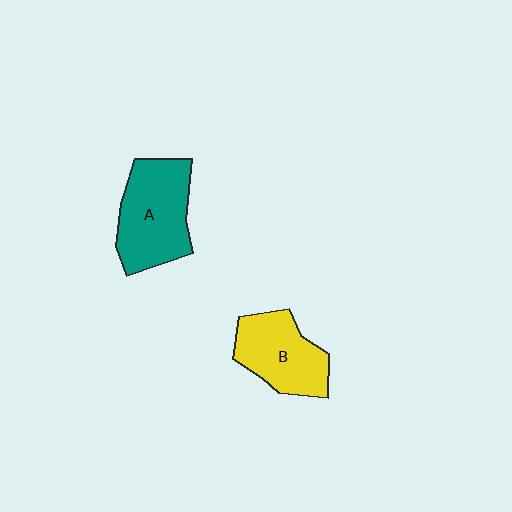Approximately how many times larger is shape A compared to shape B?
Approximately 1.2 times.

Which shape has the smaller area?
Shape B (yellow).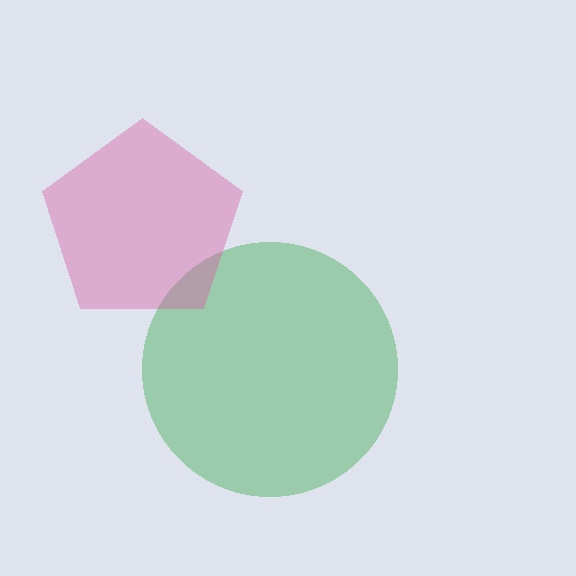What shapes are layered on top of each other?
The layered shapes are: a green circle, a pink pentagon.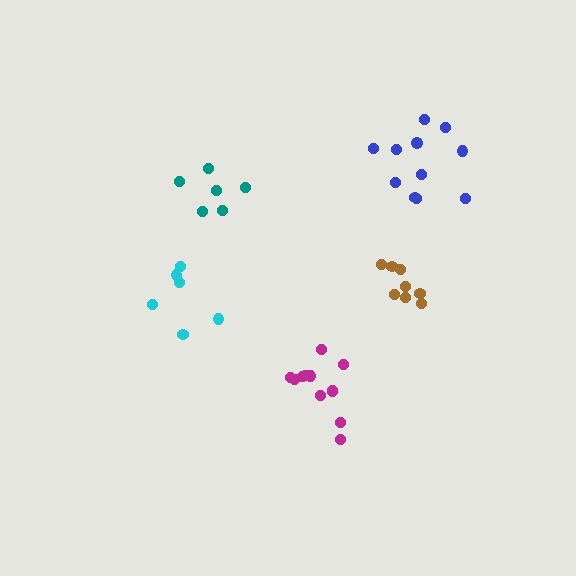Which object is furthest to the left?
The cyan cluster is leftmost.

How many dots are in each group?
Group 1: 11 dots, Group 2: 6 dots, Group 3: 8 dots, Group 4: 12 dots, Group 5: 6 dots (43 total).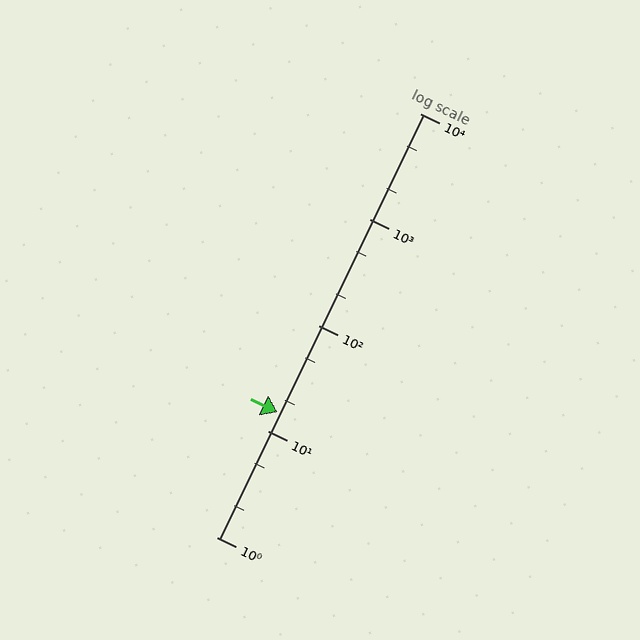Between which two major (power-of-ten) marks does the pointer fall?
The pointer is between 10 and 100.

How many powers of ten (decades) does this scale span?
The scale spans 4 decades, from 1 to 10000.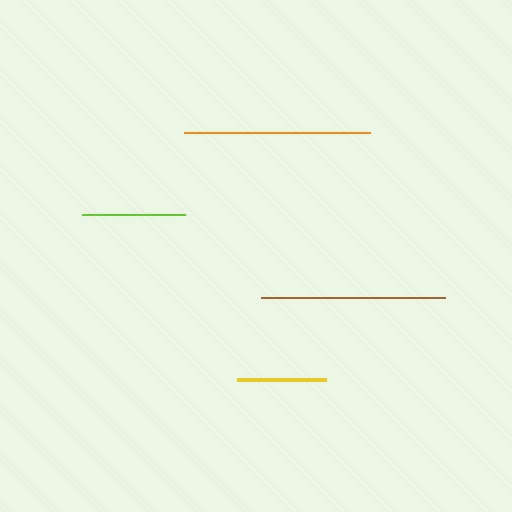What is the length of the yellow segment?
The yellow segment is approximately 89 pixels long.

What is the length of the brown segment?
The brown segment is approximately 185 pixels long.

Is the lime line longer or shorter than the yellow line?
The lime line is longer than the yellow line.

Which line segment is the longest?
The orange line is the longest at approximately 186 pixels.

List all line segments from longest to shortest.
From longest to shortest: orange, brown, lime, yellow.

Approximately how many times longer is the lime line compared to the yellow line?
The lime line is approximately 1.2 times the length of the yellow line.